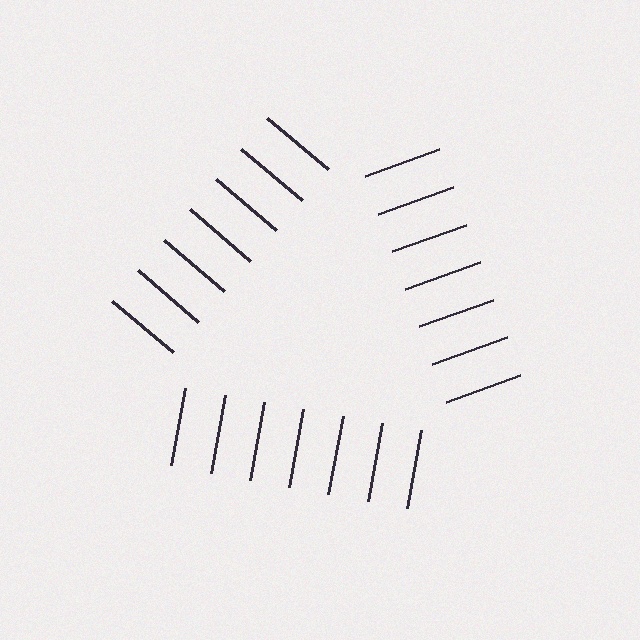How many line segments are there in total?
21 — 7 along each of the 3 edges.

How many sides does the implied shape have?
3 sides — the line-ends trace a triangle.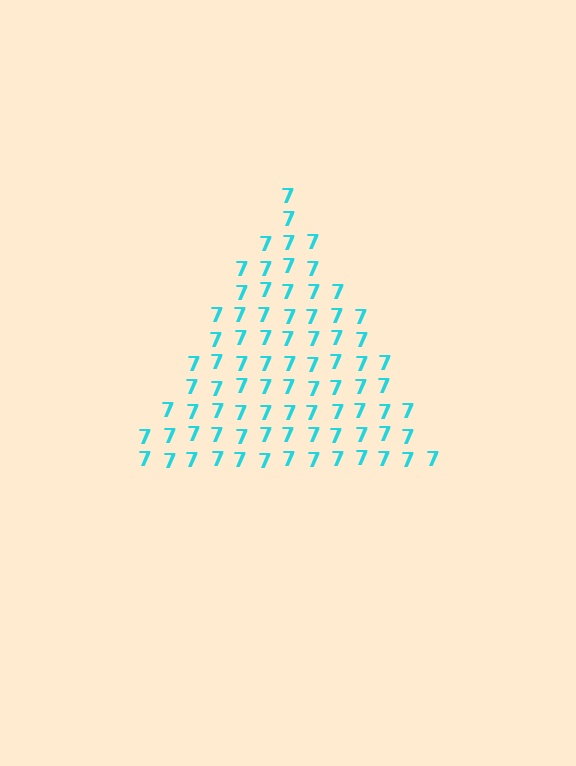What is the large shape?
The large shape is a triangle.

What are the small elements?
The small elements are digit 7's.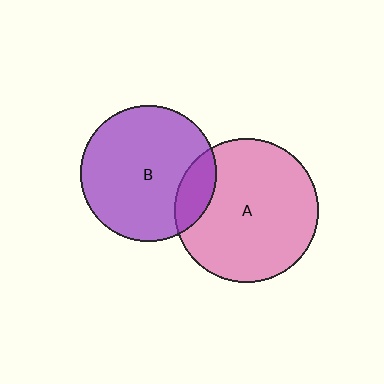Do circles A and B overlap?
Yes.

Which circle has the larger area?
Circle A (pink).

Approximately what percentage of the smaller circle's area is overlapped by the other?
Approximately 15%.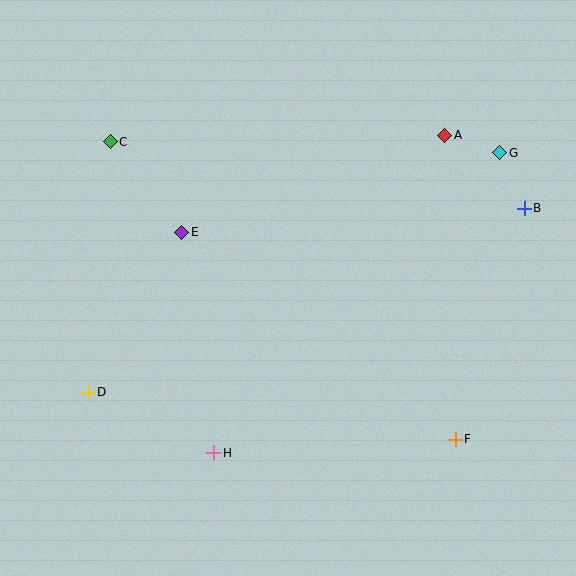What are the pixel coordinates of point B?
Point B is at (524, 208).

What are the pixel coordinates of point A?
Point A is at (445, 135).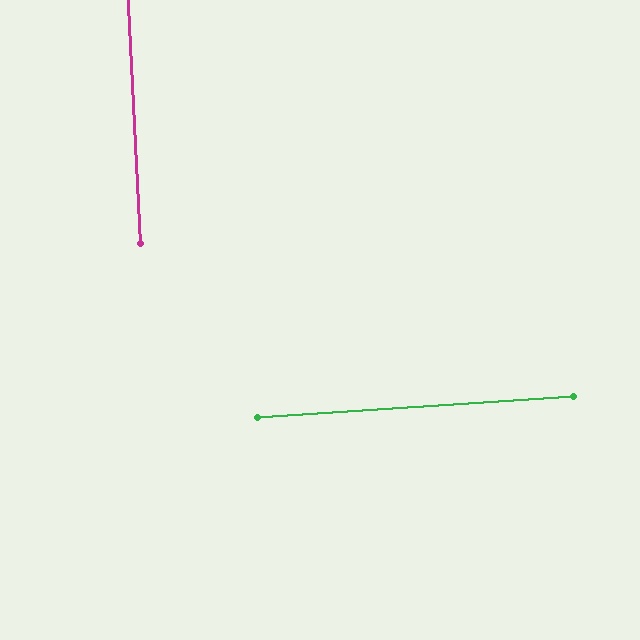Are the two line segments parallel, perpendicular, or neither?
Perpendicular — they meet at approximately 89°.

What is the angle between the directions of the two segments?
Approximately 89 degrees.